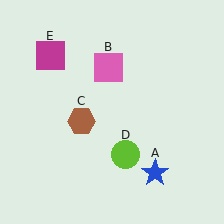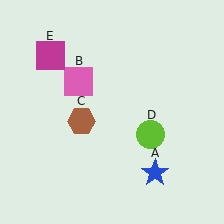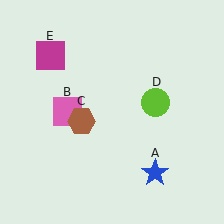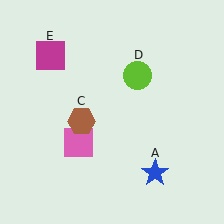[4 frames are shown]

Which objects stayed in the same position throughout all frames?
Blue star (object A) and brown hexagon (object C) and magenta square (object E) remained stationary.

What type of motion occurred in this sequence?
The pink square (object B), lime circle (object D) rotated counterclockwise around the center of the scene.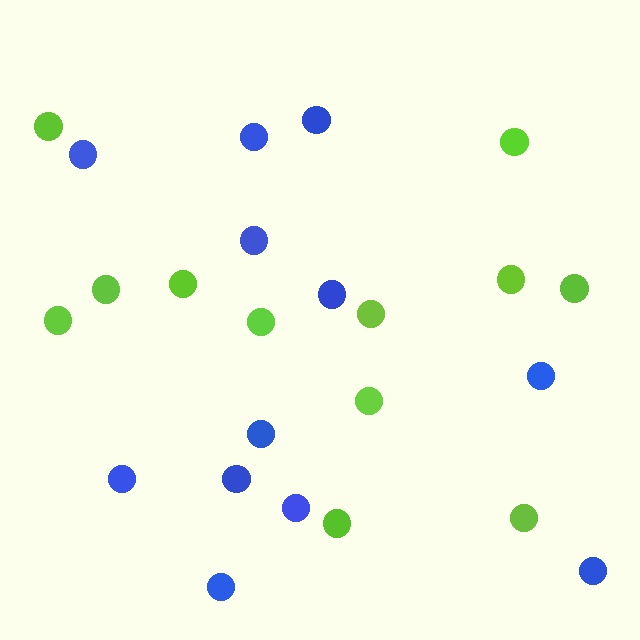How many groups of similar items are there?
There are 2 groups: one group of blue circles (12) and one group of lime circles (12).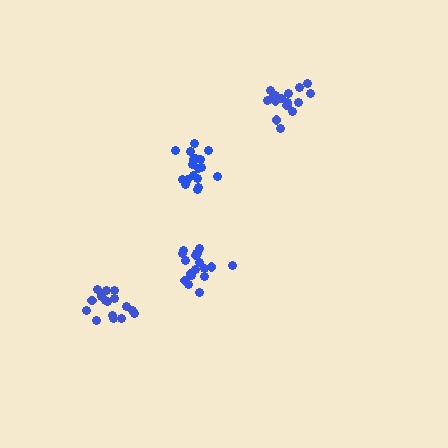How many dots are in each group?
Group 1: 18 dots, Group 2: 17 dots, Group 3: 18 dots, Group 4: 17 dots (70 total).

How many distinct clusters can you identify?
There are 4 distinct clusters.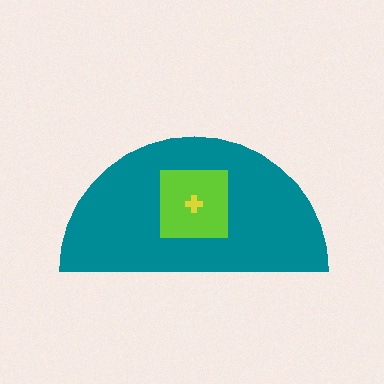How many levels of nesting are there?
3.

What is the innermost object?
The yellow cross.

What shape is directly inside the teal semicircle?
The lime square.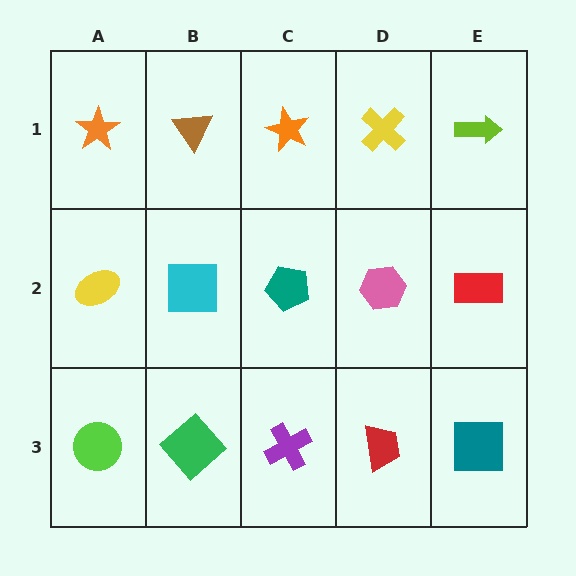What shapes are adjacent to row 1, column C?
A teal pentagon (row 2, column C), a brown triangle (row 1, column B), a yellow cross (row 1, column D).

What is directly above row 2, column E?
A lime arrow.